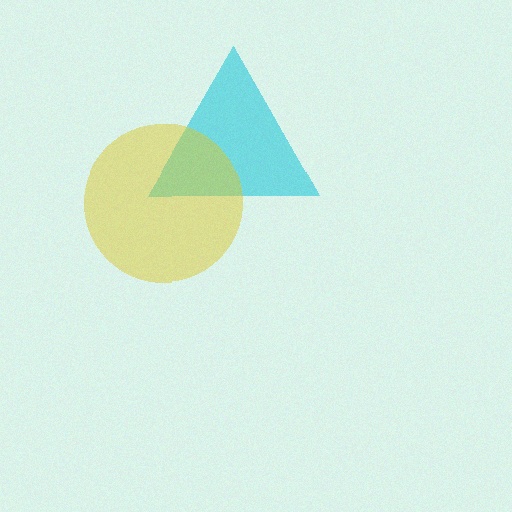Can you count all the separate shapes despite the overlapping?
Yes, there are 2 separate shapes.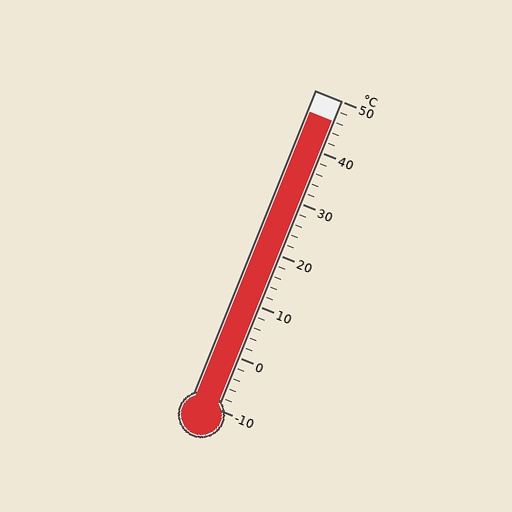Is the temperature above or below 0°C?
The temperature is above 0°C.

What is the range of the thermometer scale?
The thermometer scale ranges from -10°C to 50°C.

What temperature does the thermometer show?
The thermometer shows approximately 46°C.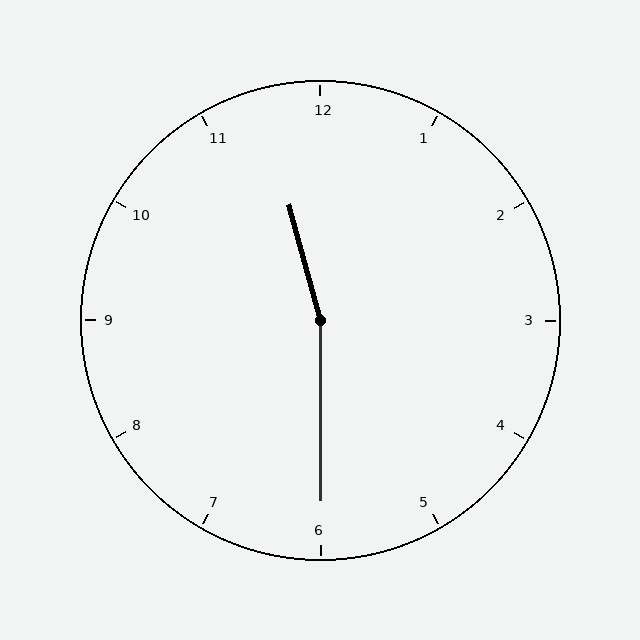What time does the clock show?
11:30.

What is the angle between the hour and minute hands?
Approximately 165 degrees.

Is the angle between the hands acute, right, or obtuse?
It is obtuse.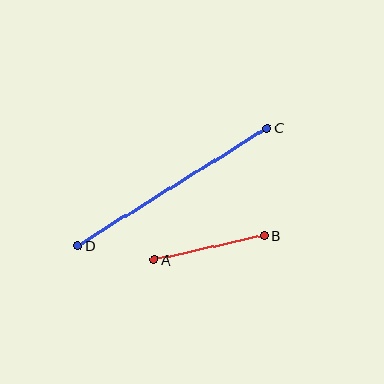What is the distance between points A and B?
The distance is approximately 113 pixels.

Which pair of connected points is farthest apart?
Points C and D are farthest apart.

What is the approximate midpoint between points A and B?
The midpoint is at approximately (209, 248) pixels.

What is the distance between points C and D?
The distance is approximately 223 pixels.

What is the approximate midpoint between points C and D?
The midpoint is at approximately (172, 187) pixels.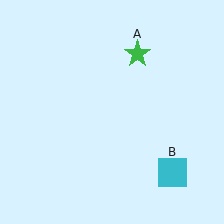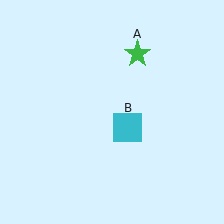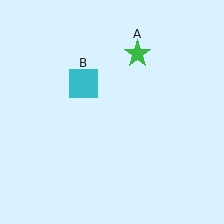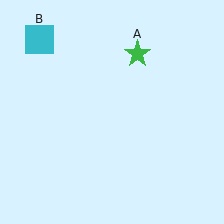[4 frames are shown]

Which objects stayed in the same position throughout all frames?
Green star (object A) remained stationary.